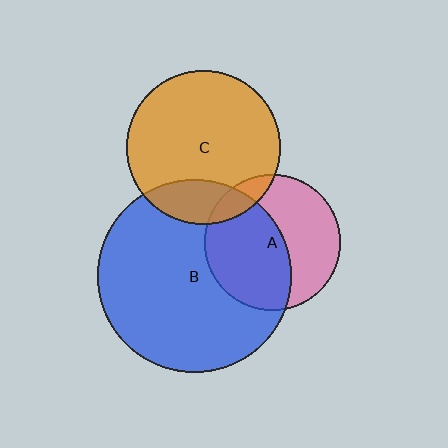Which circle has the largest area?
Circle B (blue).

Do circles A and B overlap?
Yes.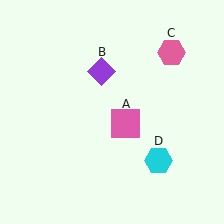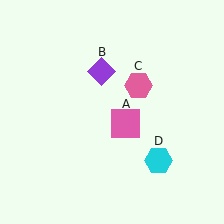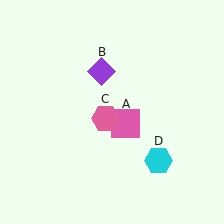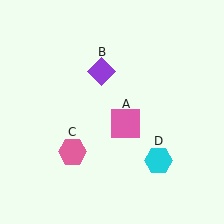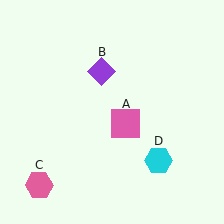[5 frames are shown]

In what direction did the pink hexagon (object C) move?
The pink hexagon (object C) moved down and to the left.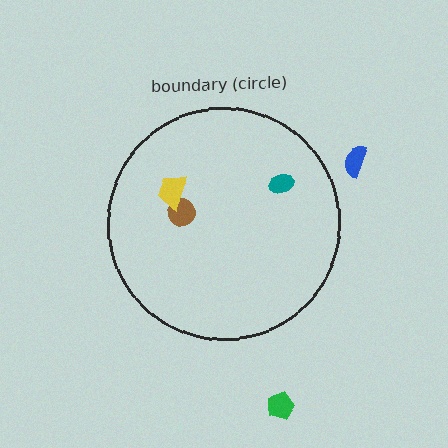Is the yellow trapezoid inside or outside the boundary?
Inside.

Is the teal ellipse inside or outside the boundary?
Inside.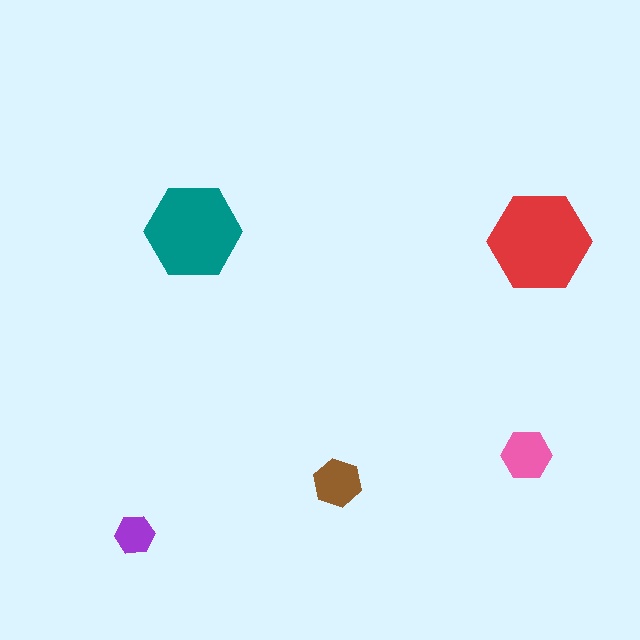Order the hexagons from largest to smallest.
the red one, the teal one, the pink one, the brown one, the purple one.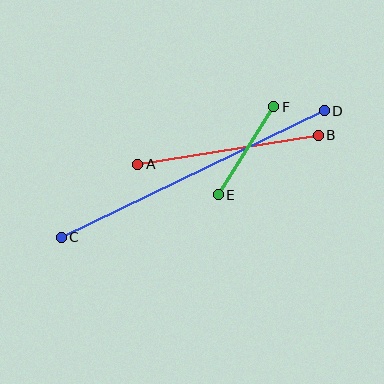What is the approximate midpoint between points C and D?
The midpoint is at approximately (193, 174) pixels.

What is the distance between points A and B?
The distance is approximately 183 pixels.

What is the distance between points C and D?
The distance is approximately 292 pixels.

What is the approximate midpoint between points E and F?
The midpoint is at approximately (246, 151) pixels.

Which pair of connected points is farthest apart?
Points C and D are farthest apart.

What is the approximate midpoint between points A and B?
The midpoint is at approximately (228, 150) pixels.